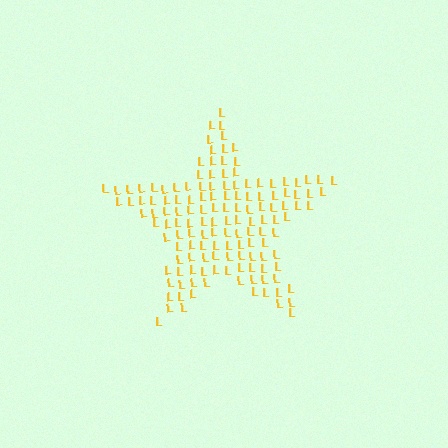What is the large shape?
The large shape is a star.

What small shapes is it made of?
It is made of small letter L's.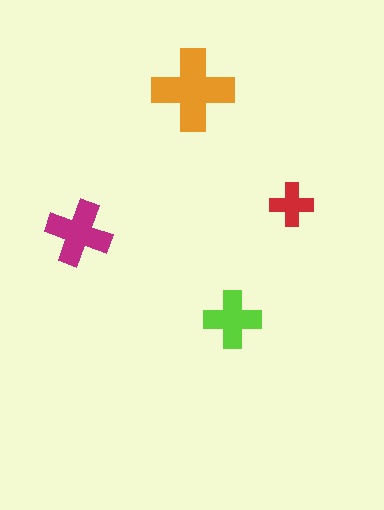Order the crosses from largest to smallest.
the orange one, the magenta one, the lime one, the red one.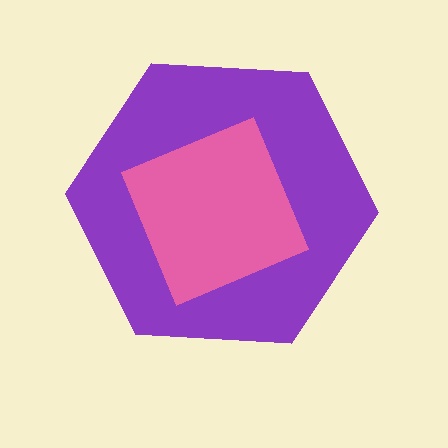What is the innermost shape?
The pink diamond.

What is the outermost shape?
The purple hexagon.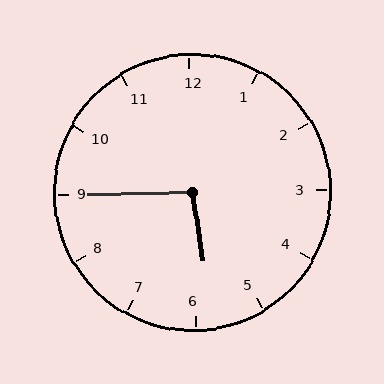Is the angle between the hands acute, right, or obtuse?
It is obtuse.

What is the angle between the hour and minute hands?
Approximately 98 degrees.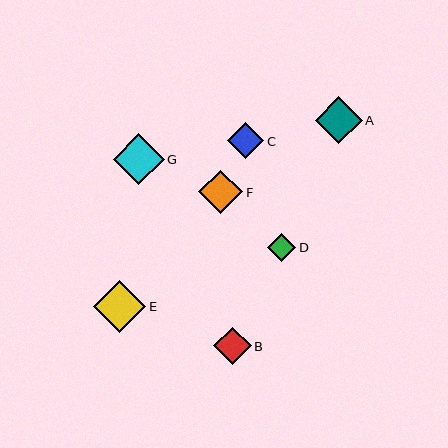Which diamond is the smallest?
Diamond D is the smallest with a size of approximately 29 pixels.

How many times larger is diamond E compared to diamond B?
Diamond E is approximately 1.4 times the size of diamond B.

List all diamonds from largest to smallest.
From largest to smallest: E, G, A, F, B, C, D.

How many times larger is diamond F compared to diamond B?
Diamond F is approximately 1.2 times the size of diamond B.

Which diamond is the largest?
Diamond E is the largest with a size of approximately 52 pixels.